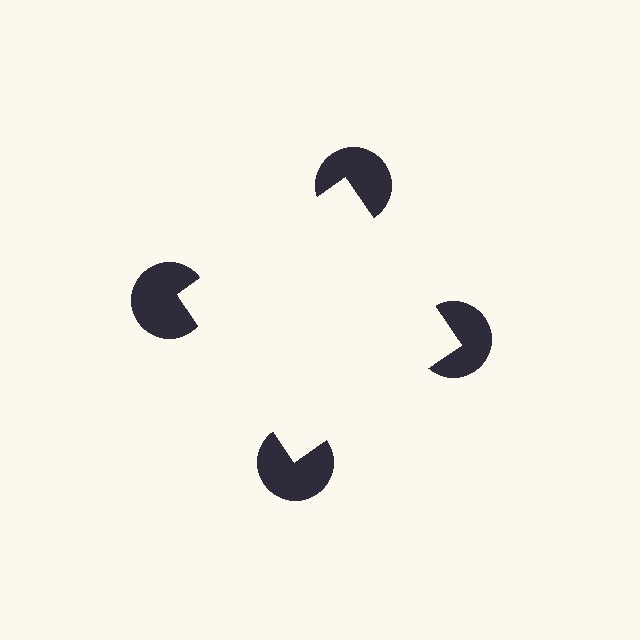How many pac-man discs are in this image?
There are 4 — one at each vertex of the illusory square.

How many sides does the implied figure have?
4 sides.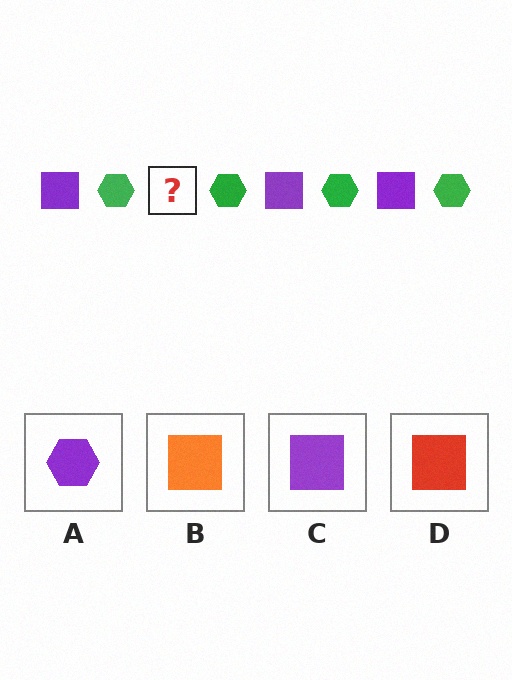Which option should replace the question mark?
Option C.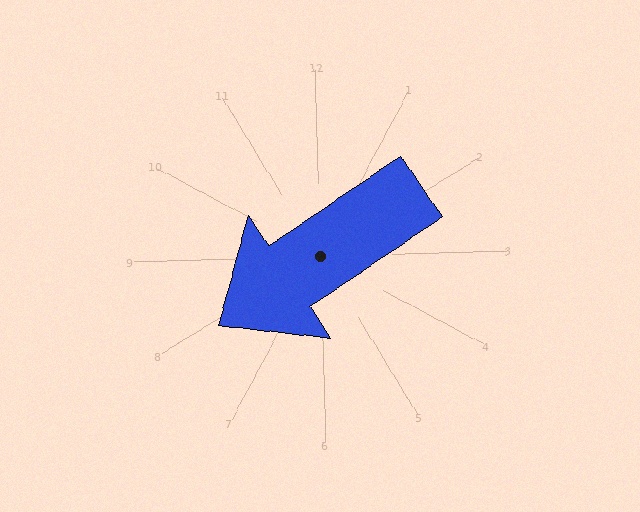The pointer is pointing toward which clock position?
Roughly 8 o'clock.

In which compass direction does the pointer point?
Southwest.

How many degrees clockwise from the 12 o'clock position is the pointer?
Approximately 237 degrees.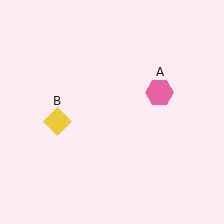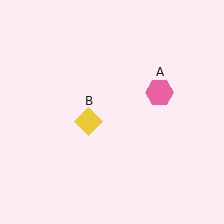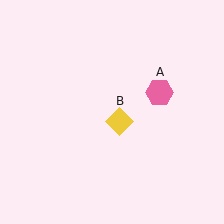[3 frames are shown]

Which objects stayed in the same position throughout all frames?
Pink hexagon (object A) remained stationary.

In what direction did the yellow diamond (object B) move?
The yellow diamond (object B) moved right.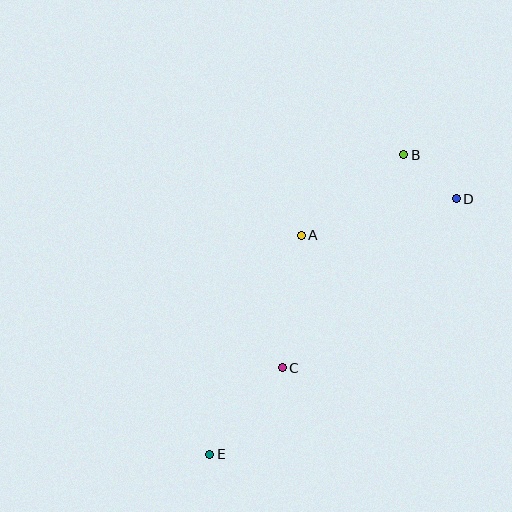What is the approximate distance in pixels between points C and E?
The distance between C and E is approximately 113 pixels.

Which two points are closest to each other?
Points B and D are closest to each other.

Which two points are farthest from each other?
Points B and E are farthest from each other.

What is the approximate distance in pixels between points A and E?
The distance between A and E is approximately 237 pixels.